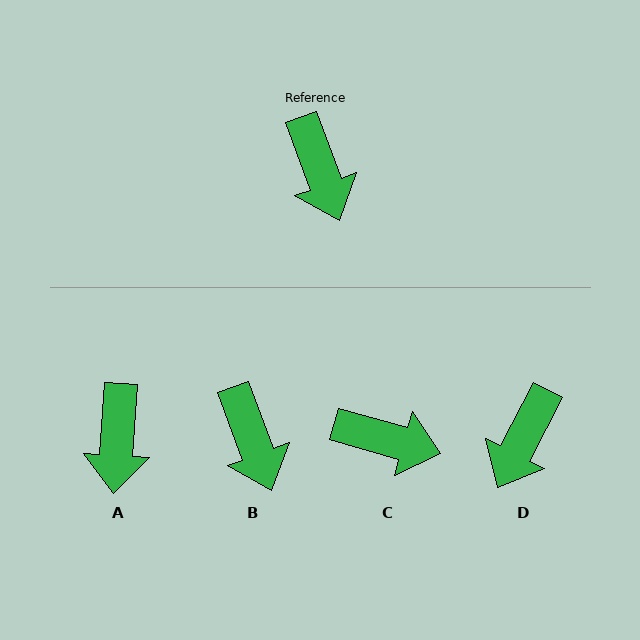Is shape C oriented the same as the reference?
No, it is off by about 54 degrees.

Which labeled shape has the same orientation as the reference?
B.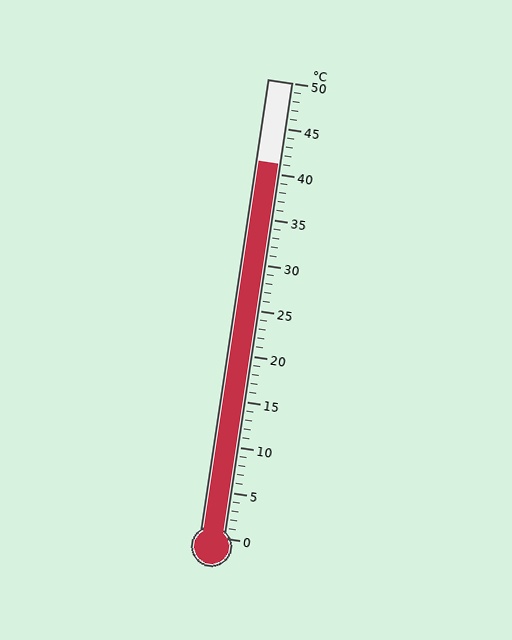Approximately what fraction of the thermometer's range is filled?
The thermometer is filled to approximately 80% of its range.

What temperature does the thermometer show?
The thermometer shows approximately 41°C.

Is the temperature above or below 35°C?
The temperature is above 35°C.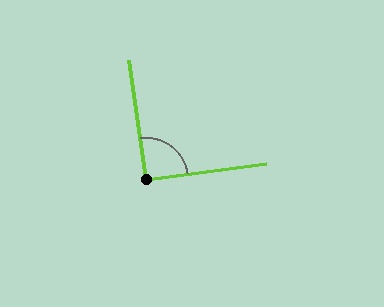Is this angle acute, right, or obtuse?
It is approximately a right angle.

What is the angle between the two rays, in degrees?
Approximately 91 degrees.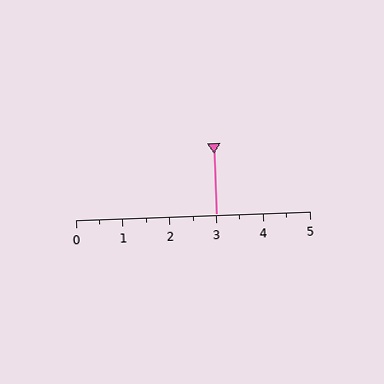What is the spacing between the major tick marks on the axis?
The major ticks are spaced 1 apart.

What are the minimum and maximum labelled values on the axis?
The axis runs from 0 to 5.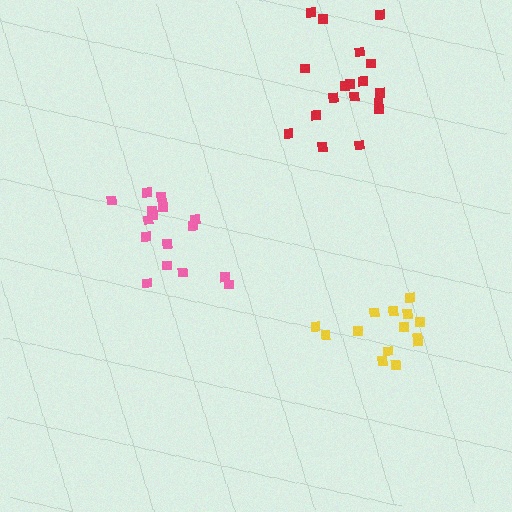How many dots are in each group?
Group 1: 16 dots, Group 2: 14 dots, Group 3: 18 dots (48 total).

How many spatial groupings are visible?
There are 3 spatial groupings.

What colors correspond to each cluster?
The clusters are colored: pink, yellow, red.